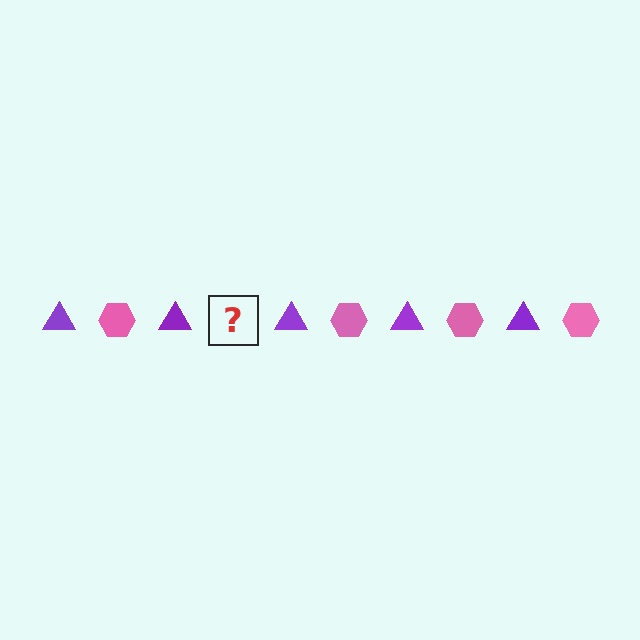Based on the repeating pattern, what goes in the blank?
The blank should be a pink hexagon.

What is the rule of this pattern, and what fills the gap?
The rule is that the pattern alternates between purple triangle and pink hexagon. The gap should be filled with a pink hexagon.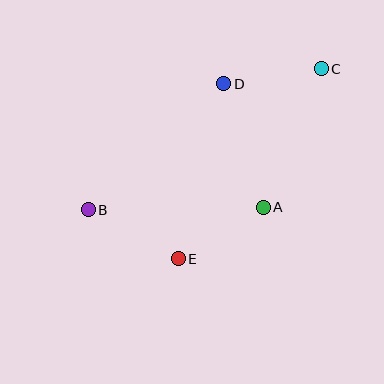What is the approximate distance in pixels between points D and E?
The distance between D and E is approximately 181 pixels.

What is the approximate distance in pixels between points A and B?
The distance between A and B is approximately 175 pixels.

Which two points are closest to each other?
Points C and D are closest to each other.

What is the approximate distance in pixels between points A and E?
The distance between A and E is approximately 100 pixels.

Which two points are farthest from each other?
Points B and C are farthest from each other.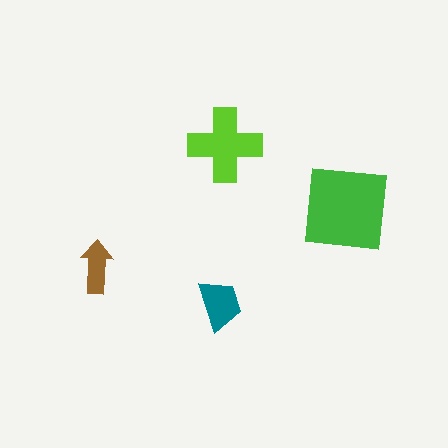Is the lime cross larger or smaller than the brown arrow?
Larger.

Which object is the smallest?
The brown arrow.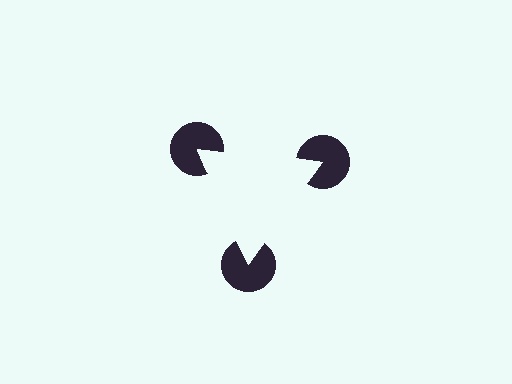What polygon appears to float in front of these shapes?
An illusory triangle — its edges are inferred from the aligned wedge cuts in the pac-man discs, not physically drawn.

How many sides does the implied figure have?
3 sides.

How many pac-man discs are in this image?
There are 3 — one at each vertex of the illusory triangle.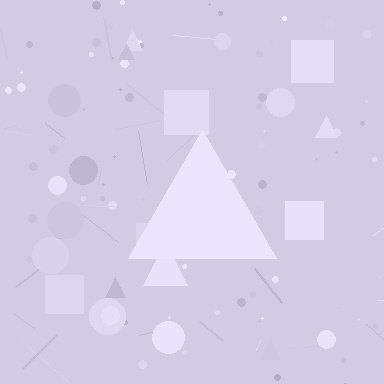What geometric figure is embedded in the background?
A triangle is embedded in the background.